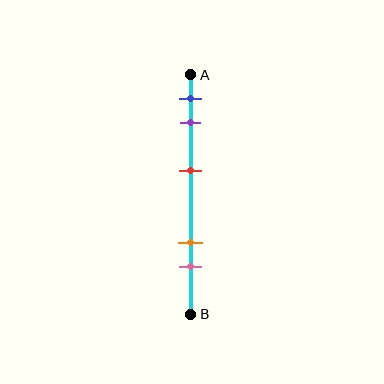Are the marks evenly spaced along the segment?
No, the marks are not evenly spaced.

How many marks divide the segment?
There are 5 marks dividing the segment.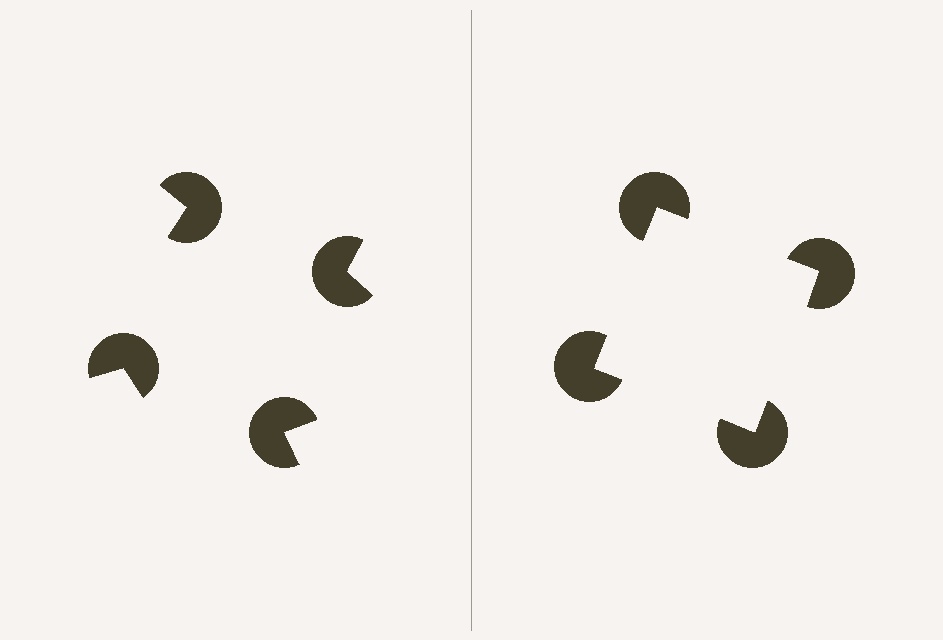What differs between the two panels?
The pac-man discs are positioned identically on both sides; only the wedge orientations differ. On the right they align to a square; on the left they are misaligned.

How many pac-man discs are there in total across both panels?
8 — 4 on each side.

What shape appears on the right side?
An illusory square.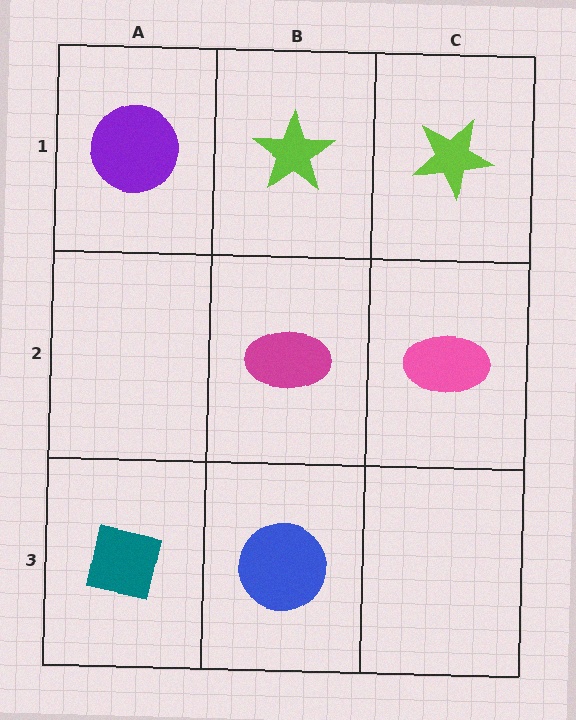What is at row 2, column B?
A magenta ellipse.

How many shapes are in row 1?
3 shapes.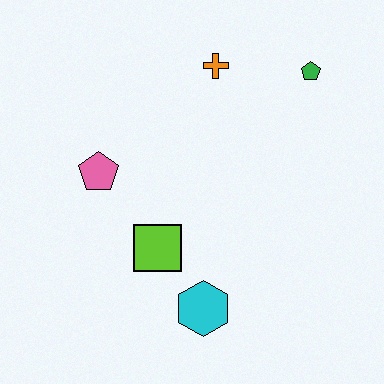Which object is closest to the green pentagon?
The orange cross is closest to the green pentagon.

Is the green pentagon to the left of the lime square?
No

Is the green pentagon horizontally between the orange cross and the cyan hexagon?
No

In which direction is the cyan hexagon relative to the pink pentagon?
The cyan hexagon is below the pink pentagon.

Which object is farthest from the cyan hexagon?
The green pentagon is farthest from the cyan hexagon.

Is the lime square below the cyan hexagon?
No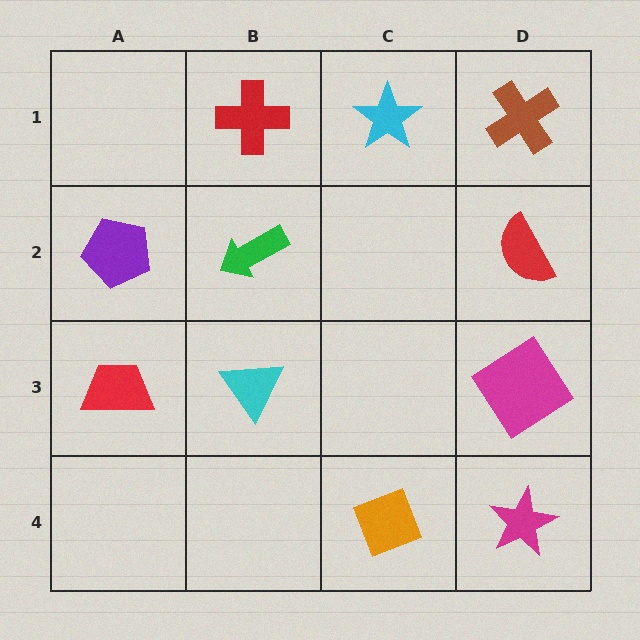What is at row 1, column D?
A brown cross.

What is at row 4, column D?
A magenta star.